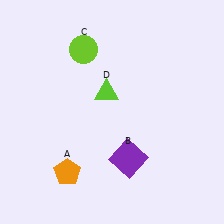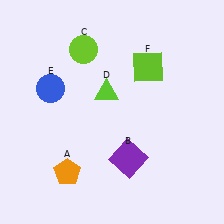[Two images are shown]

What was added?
A blue circle (E), a lime square (F) were added in Image 2.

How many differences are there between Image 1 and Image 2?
There are 2 differences between the two images.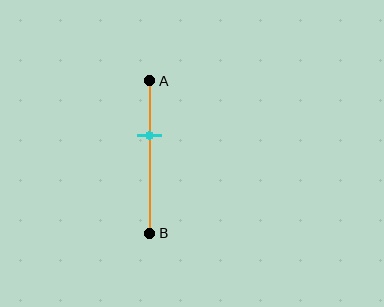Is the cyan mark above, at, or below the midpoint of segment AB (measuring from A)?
The cyan mark is above the midpoint of segment AB.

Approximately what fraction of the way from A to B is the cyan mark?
The cyan mark is approximately 35% of the way from A to B.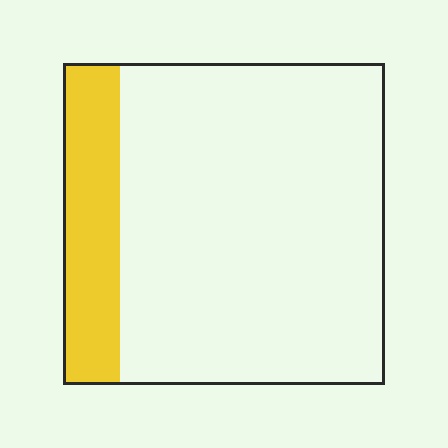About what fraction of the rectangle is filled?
About one sixth (1/6).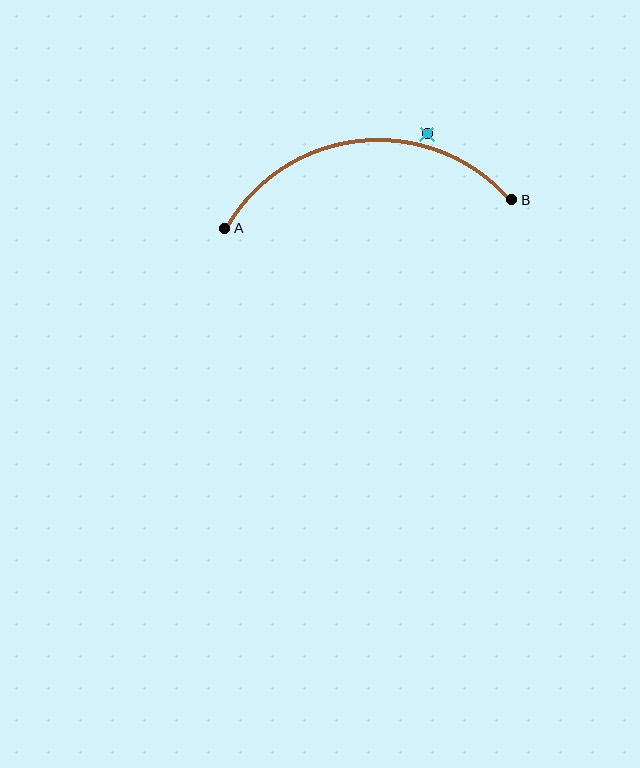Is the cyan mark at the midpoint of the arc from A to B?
No — the cyan mark does not lie on the arc at all. It sits slightly outside the curve.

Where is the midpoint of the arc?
The arc midpoint is the point on the curve farthest from the straight line joining A and B. It sits above that line.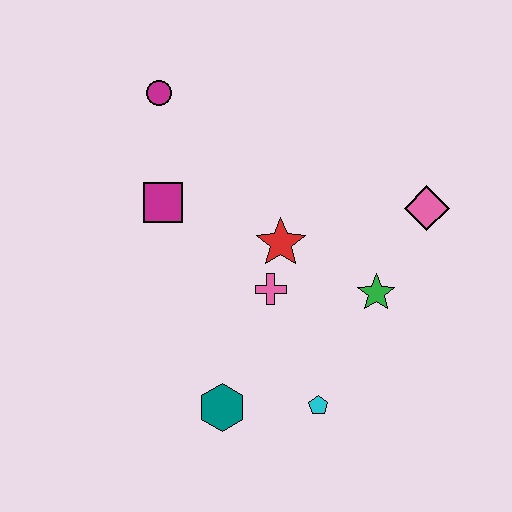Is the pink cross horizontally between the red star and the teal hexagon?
Yes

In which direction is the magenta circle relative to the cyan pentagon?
The magenta circle is above the cyan pentagon.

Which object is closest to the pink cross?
The red star is closest to the pink cross.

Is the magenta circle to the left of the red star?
Yes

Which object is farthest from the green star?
The magenta circle is farthest from the green star.